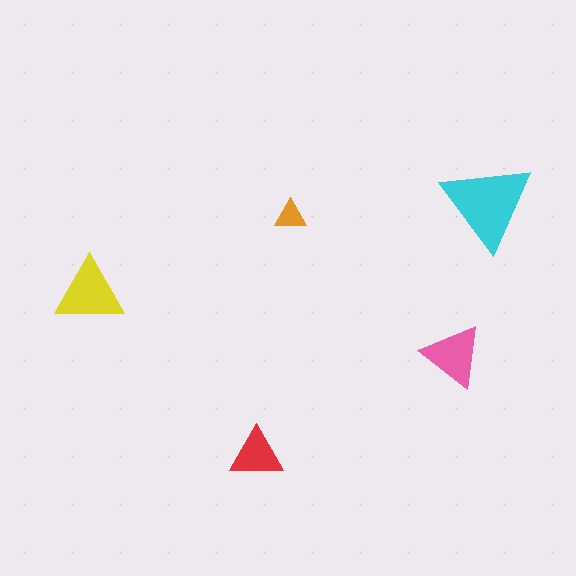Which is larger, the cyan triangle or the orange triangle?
The cyan one.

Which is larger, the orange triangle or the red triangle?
The red one.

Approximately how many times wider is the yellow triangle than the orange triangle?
About 2 times wider.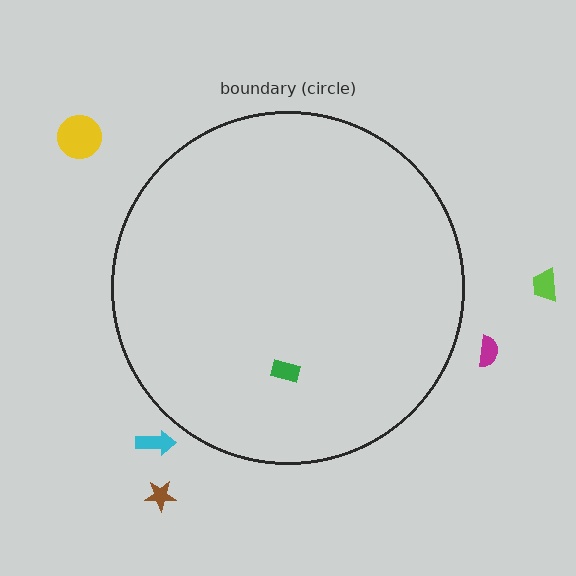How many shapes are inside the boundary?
1 inside, 5 outside.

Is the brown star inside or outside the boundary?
Outside.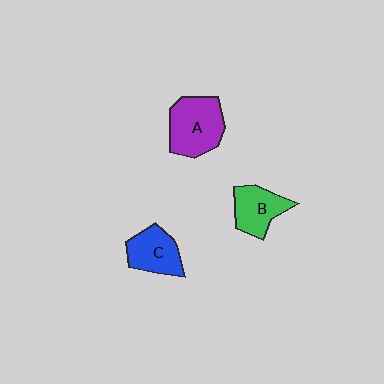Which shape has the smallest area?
Shape B (green).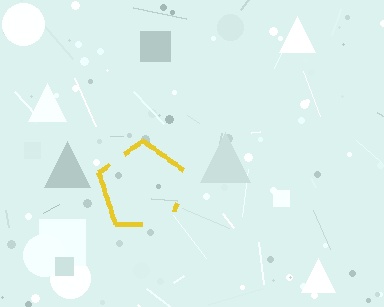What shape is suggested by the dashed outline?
The dashed outline suggests a pentagon.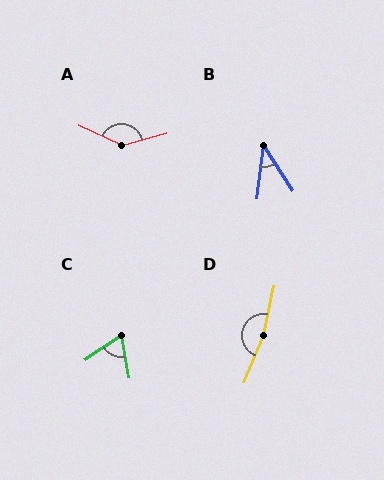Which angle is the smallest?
B, at approximately 40 degrees.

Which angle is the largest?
D, at approximately 169 degrees.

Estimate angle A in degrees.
Approximately 139 degrees.